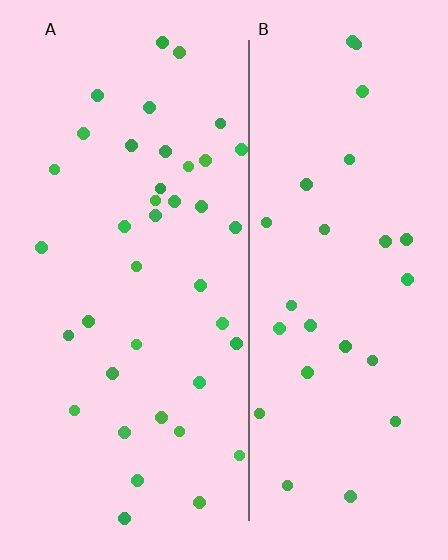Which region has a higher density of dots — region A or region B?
A (the left).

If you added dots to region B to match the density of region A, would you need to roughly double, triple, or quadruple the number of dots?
Approximately double.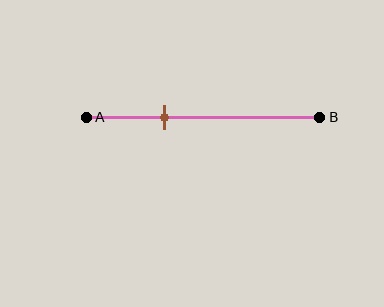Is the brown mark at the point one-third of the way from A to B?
Yes, the mark is approximately at the one-third point.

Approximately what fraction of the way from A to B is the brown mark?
The brown mark is approximately 35% of the way from A to B.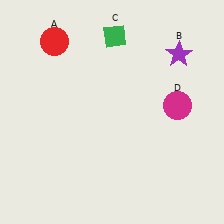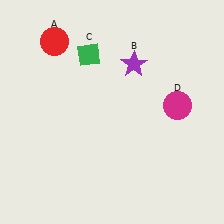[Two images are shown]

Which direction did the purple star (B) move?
The purple star (B) moved left.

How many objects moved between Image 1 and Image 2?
2 objects moved between the two images.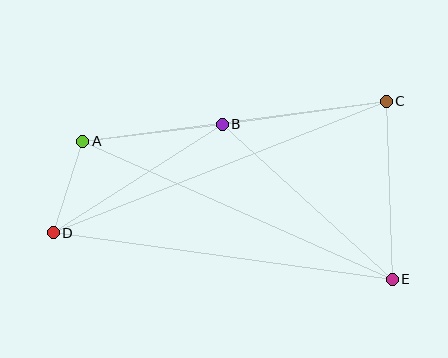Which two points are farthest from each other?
Points C and D are farthest from each other.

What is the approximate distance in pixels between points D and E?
The distance between D and E is approximately 342 pixels.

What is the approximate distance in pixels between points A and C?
The distance between A and C is approximately 306 pixels.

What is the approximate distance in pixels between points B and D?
The distance between B and D is approximately 201 pixels.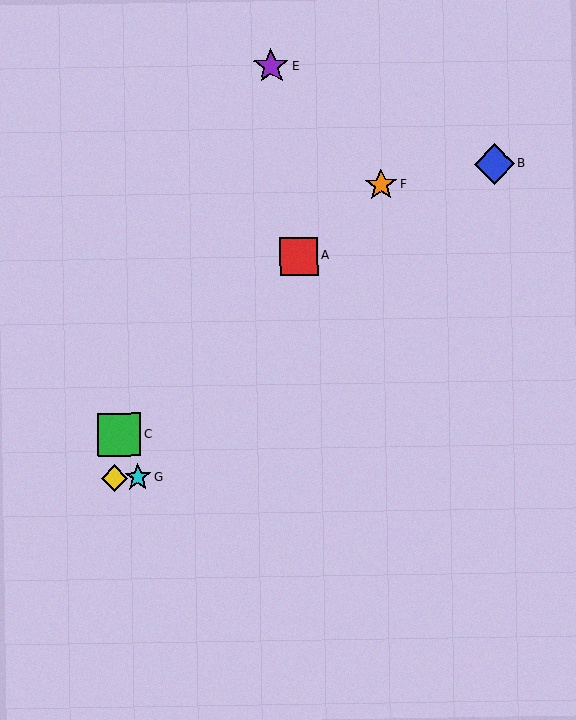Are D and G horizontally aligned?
Yes, both are at y≈478.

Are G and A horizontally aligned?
No, G is at y≈477 and A is at y≈256.